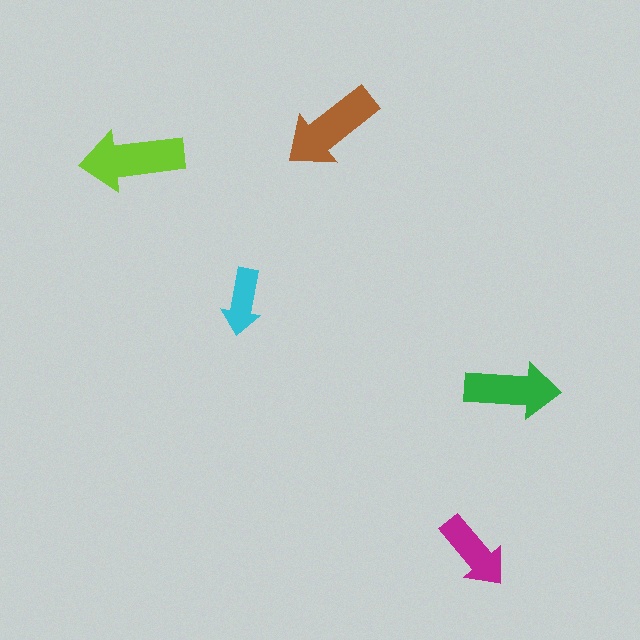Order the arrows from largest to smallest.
the lime one, the brown one, the green one, the magenta one, the cyan one.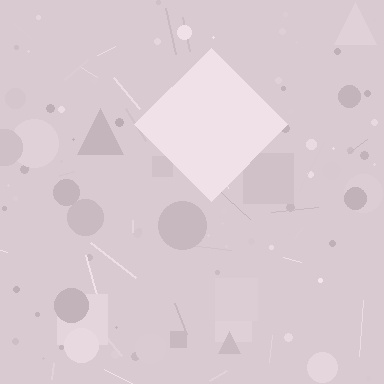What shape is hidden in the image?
A diamond is hidden in the image.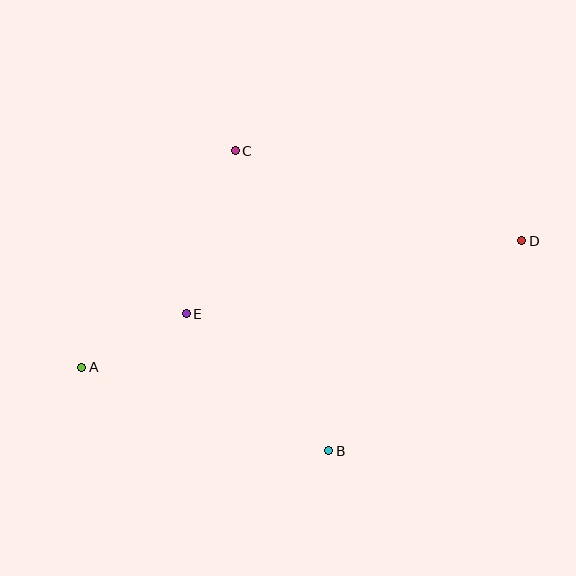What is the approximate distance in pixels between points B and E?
The distance between B and E is approximately 198 pixels.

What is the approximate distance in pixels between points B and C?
The distance between B and C is approximately 314 pixels.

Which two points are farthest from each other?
Points A and D are farthest from each other.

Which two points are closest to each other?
Points A and E are closest to each other.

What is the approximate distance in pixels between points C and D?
The distance between C and D is approximately 300 pixels.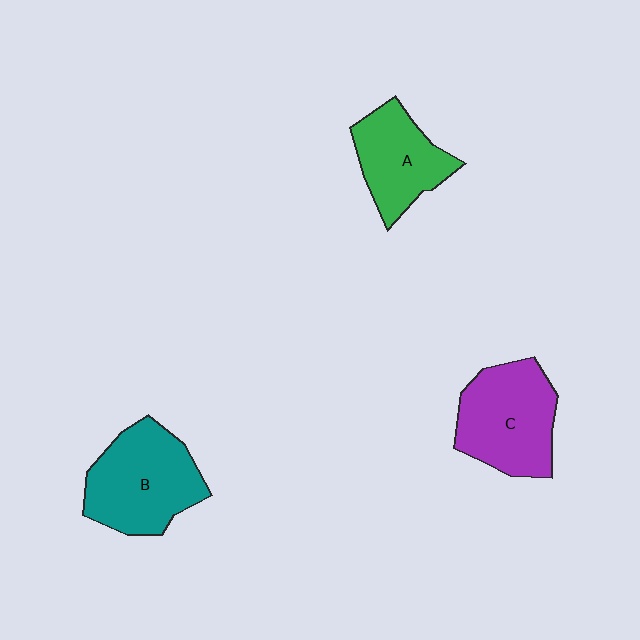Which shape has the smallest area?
Shape A (green).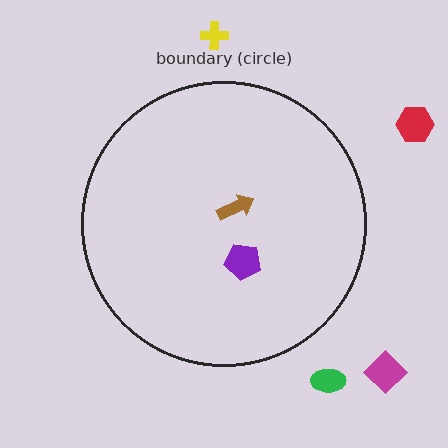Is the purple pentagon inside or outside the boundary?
Inside.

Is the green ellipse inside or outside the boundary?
Outside.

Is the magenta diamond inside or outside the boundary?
Outside.